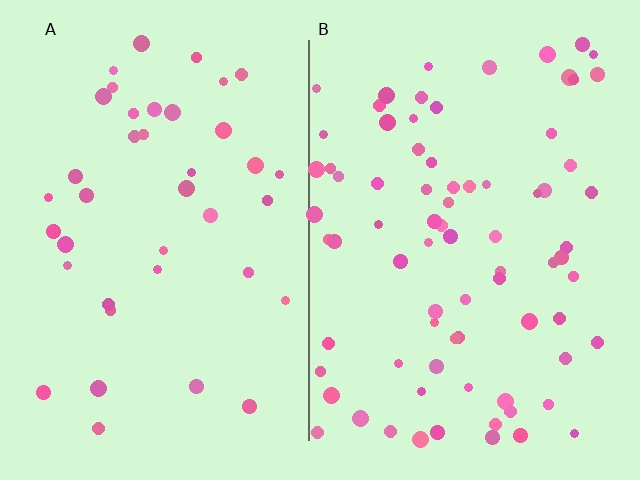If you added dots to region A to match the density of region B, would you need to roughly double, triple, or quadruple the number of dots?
Approximately double.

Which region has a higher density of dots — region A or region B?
B (the right).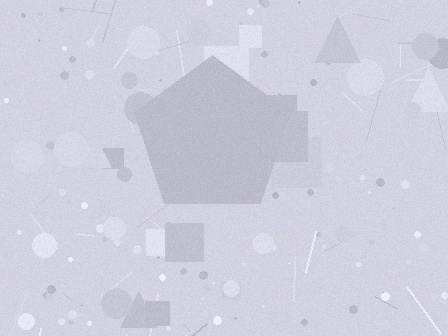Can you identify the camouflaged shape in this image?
The camouflaged shape is a pentagon.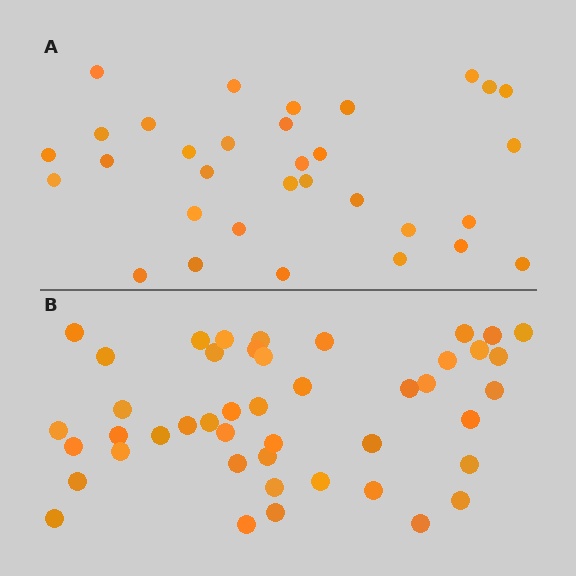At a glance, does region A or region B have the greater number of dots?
Region B (the bottom region) has more dots.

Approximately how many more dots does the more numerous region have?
Region B has approximately 15 more dots than region A.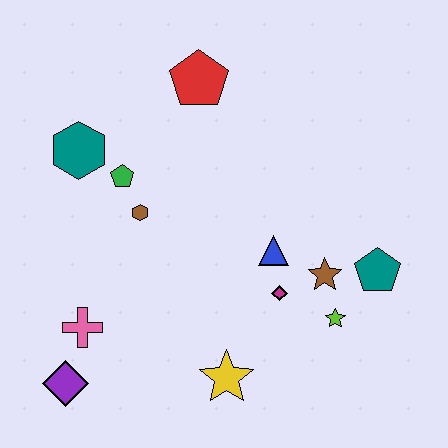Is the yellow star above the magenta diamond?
No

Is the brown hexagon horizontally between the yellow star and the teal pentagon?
No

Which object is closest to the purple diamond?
The pink cross is closest to the purple diamond.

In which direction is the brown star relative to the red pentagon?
The brown star is below the red pentagon.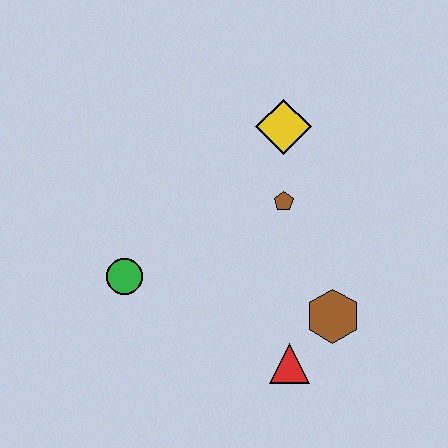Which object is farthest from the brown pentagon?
The green circle is farthest from the brown pentagon.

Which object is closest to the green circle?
The brown pentagon is closest to the green circle.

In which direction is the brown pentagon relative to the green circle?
The brown pentagon is to the right of the green circle.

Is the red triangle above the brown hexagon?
No